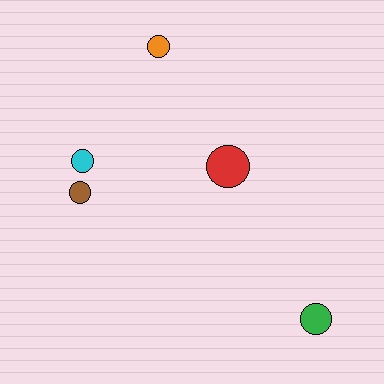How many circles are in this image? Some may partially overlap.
There are 5 circles.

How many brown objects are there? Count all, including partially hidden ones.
There is 1 brown object.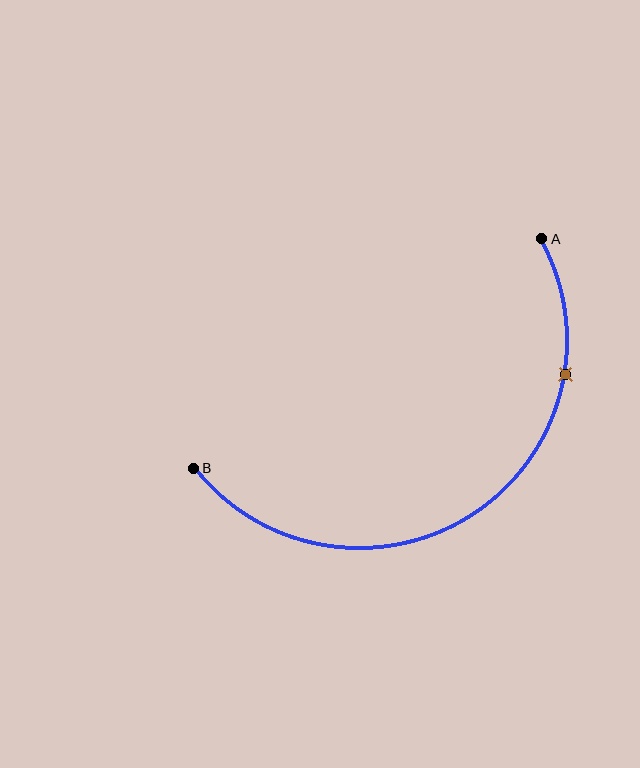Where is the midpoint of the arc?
The arc midpoint is the point on the curve farthest from the straight line joining A and B. It sits below that line.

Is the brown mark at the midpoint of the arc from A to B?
No. The brown mark lies on the arc but is closer to endpoint A. The arc midpoint would be at the point on the curve equidistant along the arc from both A and B.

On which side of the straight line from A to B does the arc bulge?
The arc bulges below the straight line connecting A and B.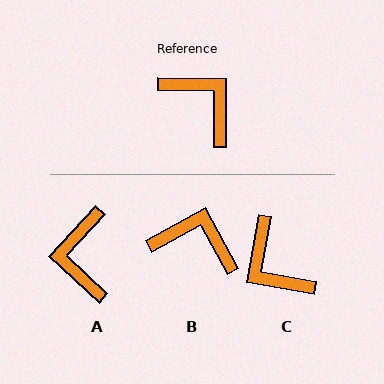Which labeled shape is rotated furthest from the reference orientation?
C, about 170 degrees away.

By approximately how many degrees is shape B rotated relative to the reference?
Approximately 29 degrees counter-clockwise.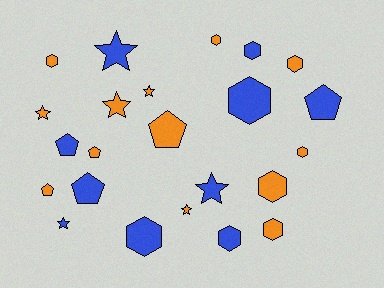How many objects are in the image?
There are 23 objects.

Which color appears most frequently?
Orange, with 13 objects.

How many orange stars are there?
There are 4 orange stars.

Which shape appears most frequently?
Hexagon, with 10 objects.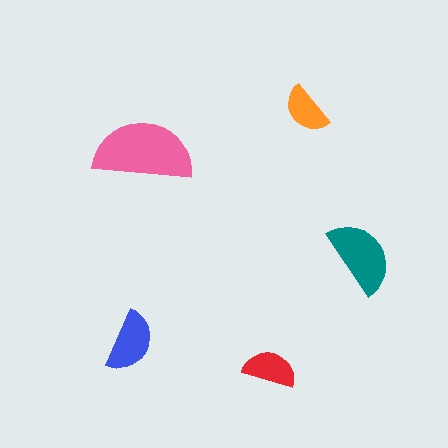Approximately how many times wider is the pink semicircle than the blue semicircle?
About 1.5 times wider.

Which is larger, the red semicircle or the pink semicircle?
The pink one.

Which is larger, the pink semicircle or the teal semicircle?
The pink one.